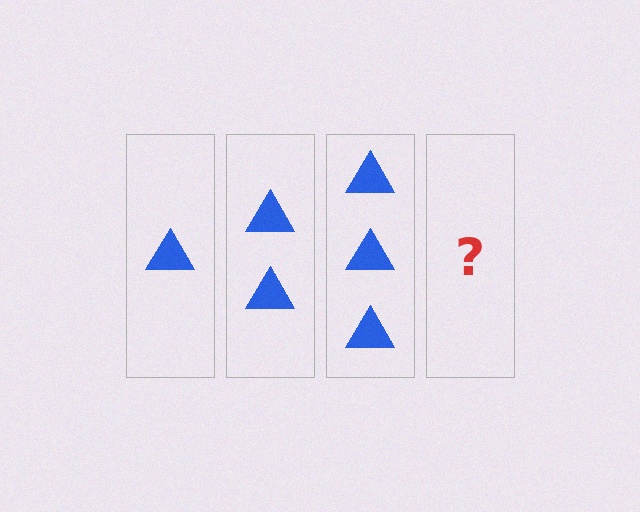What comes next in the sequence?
The next element should be 4 triangles.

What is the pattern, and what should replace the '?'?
The pattern is that each step adds one more triangle. The '?' should be 4 triangles.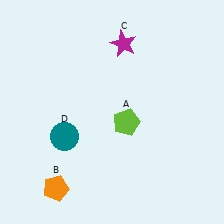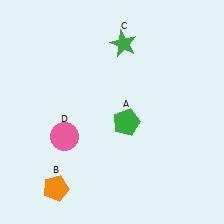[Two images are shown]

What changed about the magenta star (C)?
In Image 1, C is magenta. In Image 2, it changed to green.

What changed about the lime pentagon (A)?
In Image 1, A is lime. In Image 2, it changed to green.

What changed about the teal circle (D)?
In Image 1, D is teal. In Image 2, it changed to pink.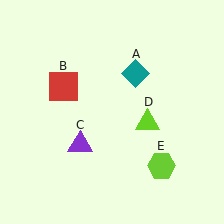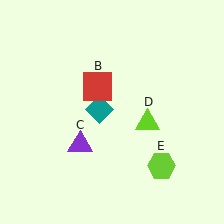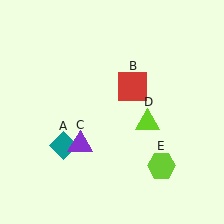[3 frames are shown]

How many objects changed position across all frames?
2 objects changed position: teal diamond (object A), red square (object B).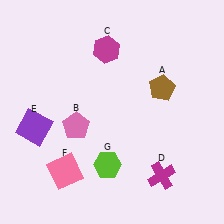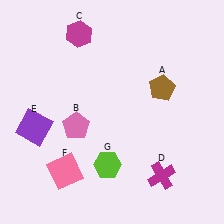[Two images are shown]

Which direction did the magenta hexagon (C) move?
The magenta hexagon (C) moved left.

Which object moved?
The magenta hexagon (C) moved left.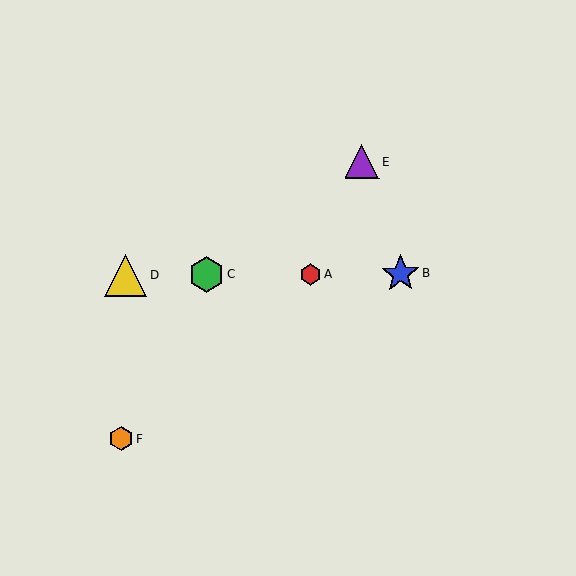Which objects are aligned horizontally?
Objects A, B, C, D are aligned horizontally.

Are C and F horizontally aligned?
No, C is at y≈275 and F is at y≈438.